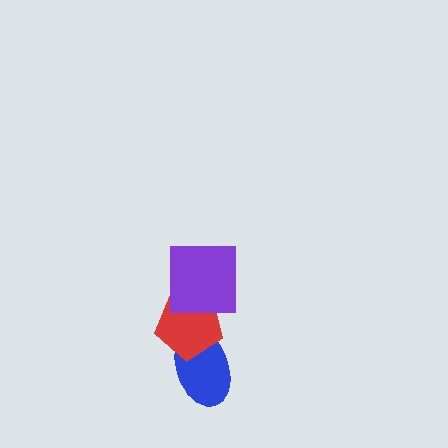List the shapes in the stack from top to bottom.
From top to bottom: the purple square, the red pentagon, the blue ellipse.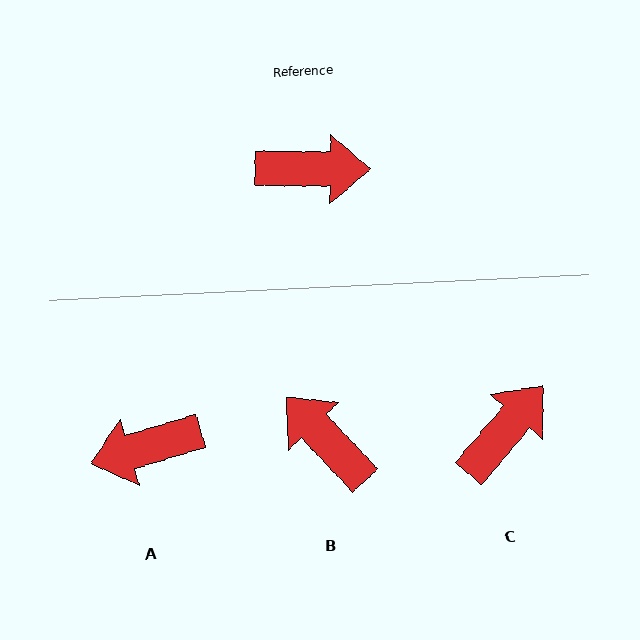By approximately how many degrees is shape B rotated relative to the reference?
Approximately 134 degrees counter-clockwise.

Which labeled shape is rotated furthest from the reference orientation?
A, about 163 degrees away.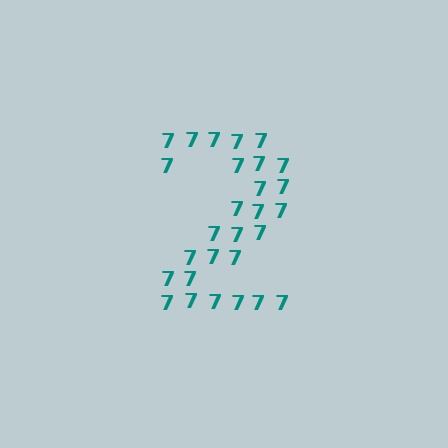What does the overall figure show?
The overall figure shows the digit 2.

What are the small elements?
The small elements are digit 7's.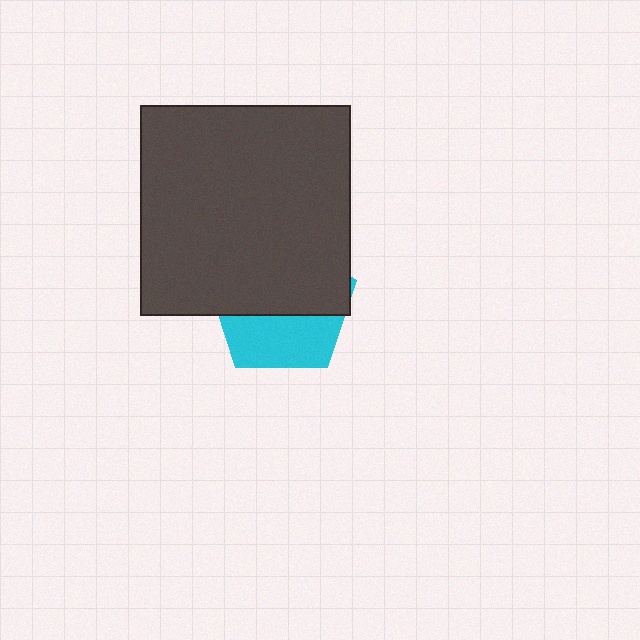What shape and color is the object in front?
The object in front is a dark gray square.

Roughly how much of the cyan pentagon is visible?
A small part of it is visible (roughly 39%).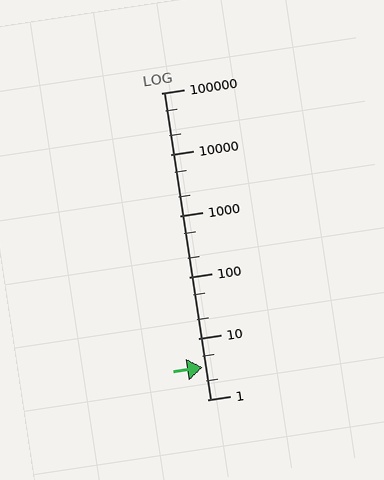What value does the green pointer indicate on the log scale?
The pointer indicates approximately 3.4.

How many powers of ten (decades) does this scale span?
The scale spans 5 decades, from 1 to 100000.